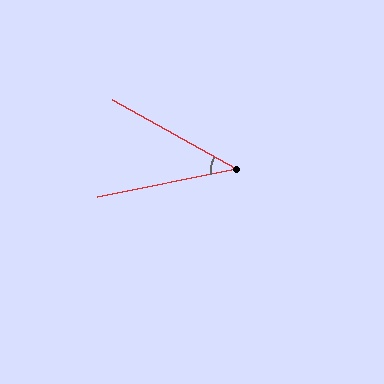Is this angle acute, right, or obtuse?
It is acute.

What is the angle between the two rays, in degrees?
Approximately 41 degrees.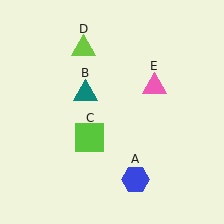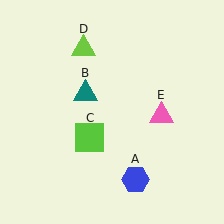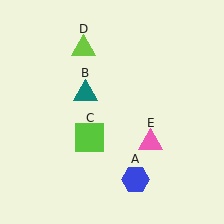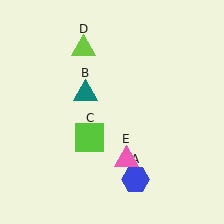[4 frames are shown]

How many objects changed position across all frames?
1 object changed position: pink triangle (object E).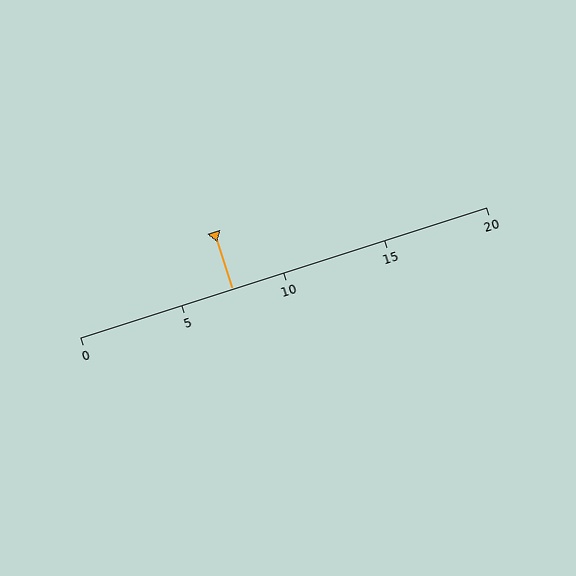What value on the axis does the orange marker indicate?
The marker indicates approximately 7.5.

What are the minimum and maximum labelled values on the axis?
The axis runs from 0 to 20.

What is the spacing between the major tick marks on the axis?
The major ticks are spaced 5 apart.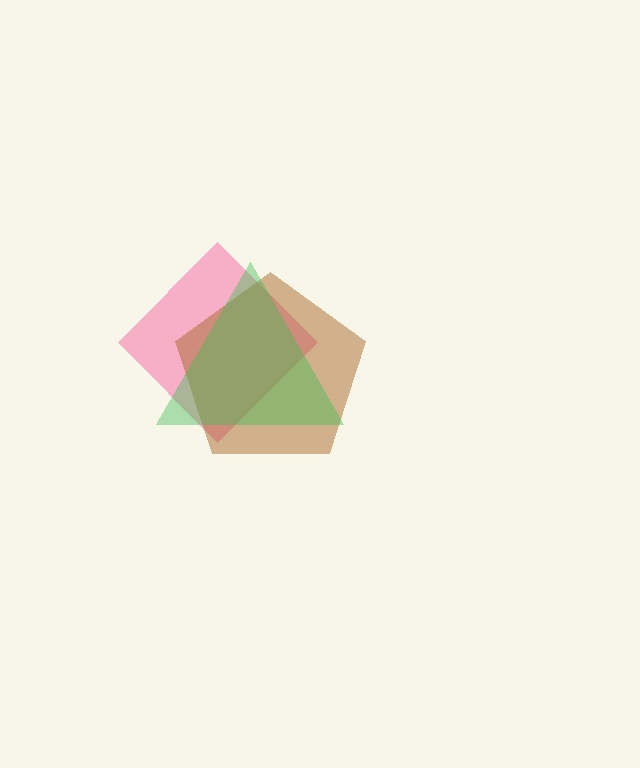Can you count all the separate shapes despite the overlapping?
Yes, there are 3 separate shapes.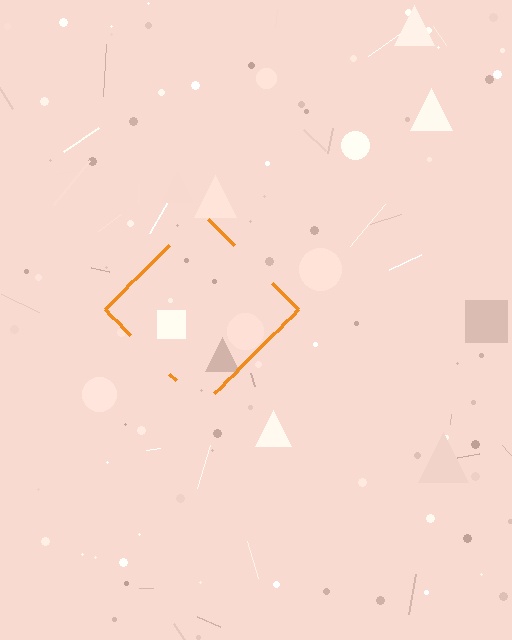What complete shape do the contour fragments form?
The contour fragments form a diamond.